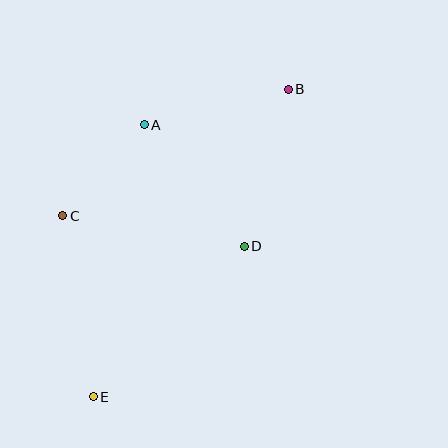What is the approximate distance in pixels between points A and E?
The distance between A and E is approximately 277 pixels.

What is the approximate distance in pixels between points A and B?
The distance between A and B is approximately 148 pixels.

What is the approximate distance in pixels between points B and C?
The distance between B and C is approximately 259 pixels.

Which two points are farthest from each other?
Points B and E are farthest from each other.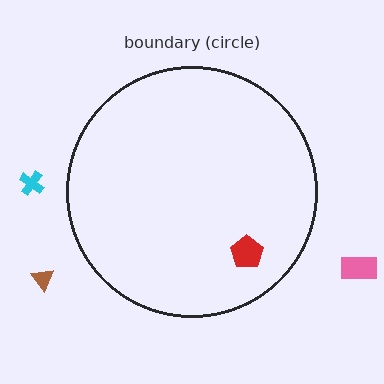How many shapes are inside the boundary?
1 inside, 3 outside.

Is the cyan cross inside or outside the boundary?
Outside.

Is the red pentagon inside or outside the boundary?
Inside.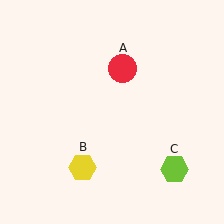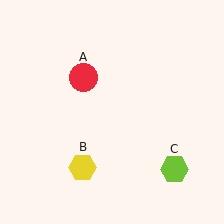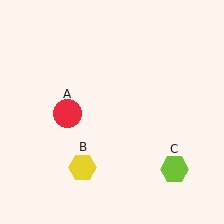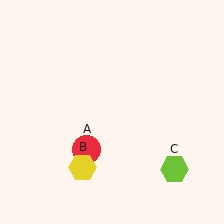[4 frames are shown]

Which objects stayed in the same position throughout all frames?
Yellow hexagon (object B) and lime hexagon (object C) remained stationary.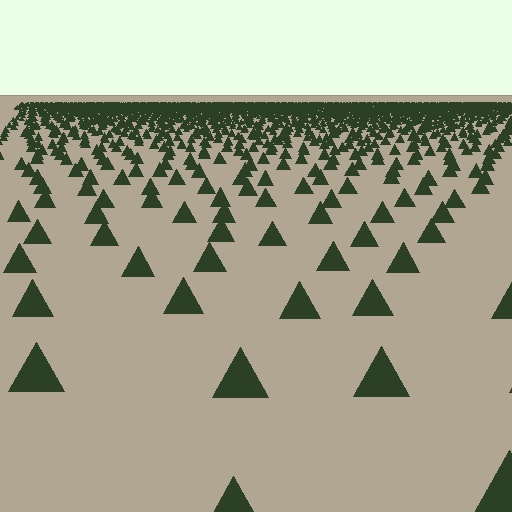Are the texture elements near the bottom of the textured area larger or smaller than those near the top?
Larger. Near the bottom, elements are closer to the viewer and appear at a bigger on-screen size.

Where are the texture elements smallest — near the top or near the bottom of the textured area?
Near the top.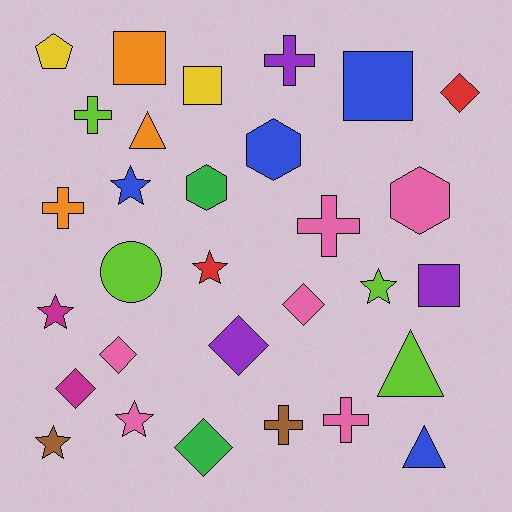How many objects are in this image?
There are 30 objects.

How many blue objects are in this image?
There are 4 blue objects.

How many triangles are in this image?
There are 3 triangles.